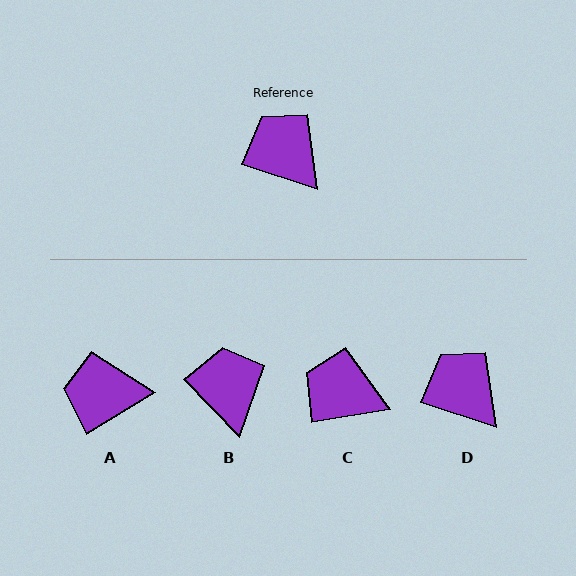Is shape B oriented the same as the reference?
No, it is off by about 27 degrees.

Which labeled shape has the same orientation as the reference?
D.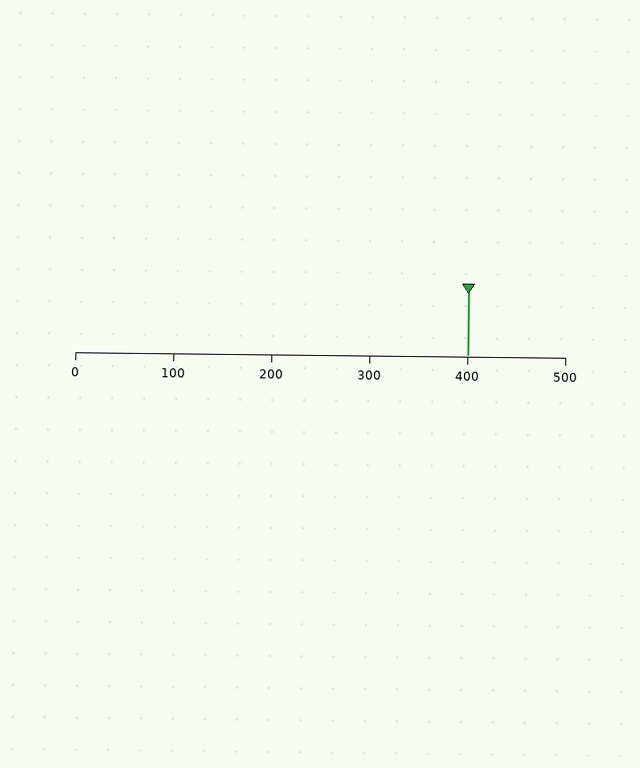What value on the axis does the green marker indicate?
The marker indicates approximately 400.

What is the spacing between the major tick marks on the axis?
The major ticks are spaced 100 apart.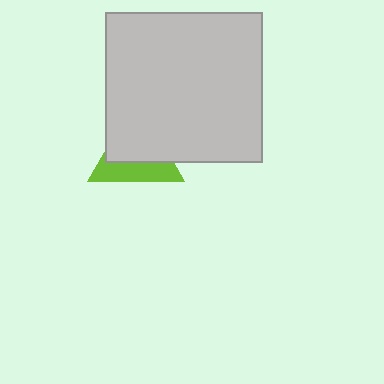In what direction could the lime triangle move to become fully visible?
The lime triangle could move toward the lower-left. That would shift it out from behind the light gray rectangle entirely.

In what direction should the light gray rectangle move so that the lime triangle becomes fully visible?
The light gray rectangle should move toward the upper-right. That is the shortest direction to clear the overlap and leave the lime triangle fully visible.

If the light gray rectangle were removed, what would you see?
You would see the complete lime triangle.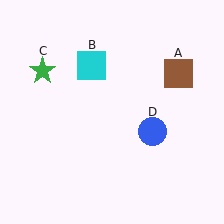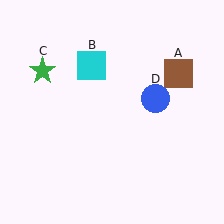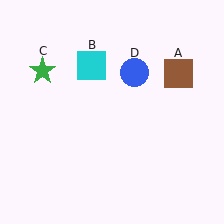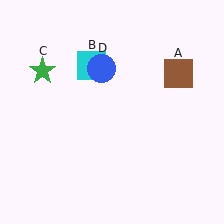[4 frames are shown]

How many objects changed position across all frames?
1 object changed position: blue circle (object D).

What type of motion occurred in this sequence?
The blue circle (object D) rotated counterclockwise around the center of the scene.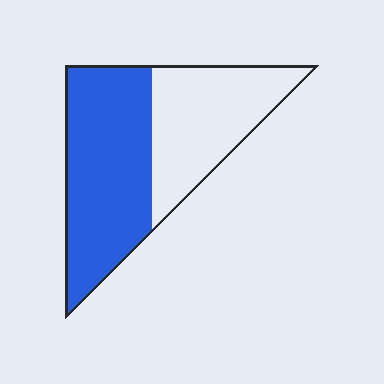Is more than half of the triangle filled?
Yes.